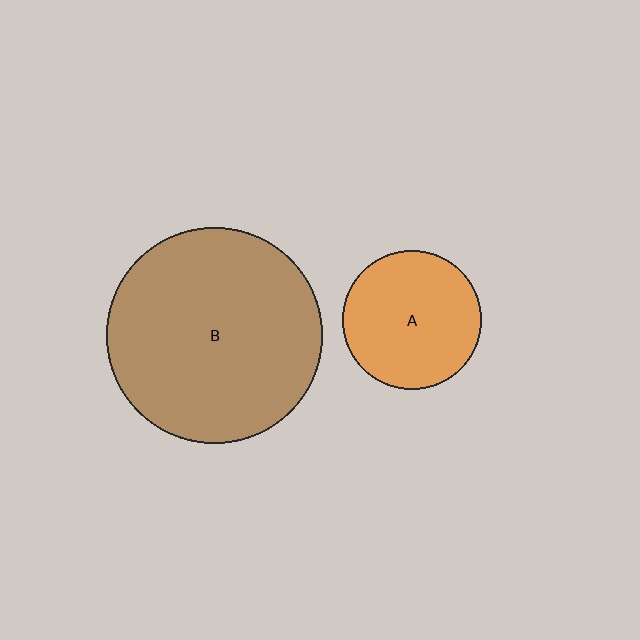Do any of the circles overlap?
No, none of the circles overlap.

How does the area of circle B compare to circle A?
Approximately 2.4 times.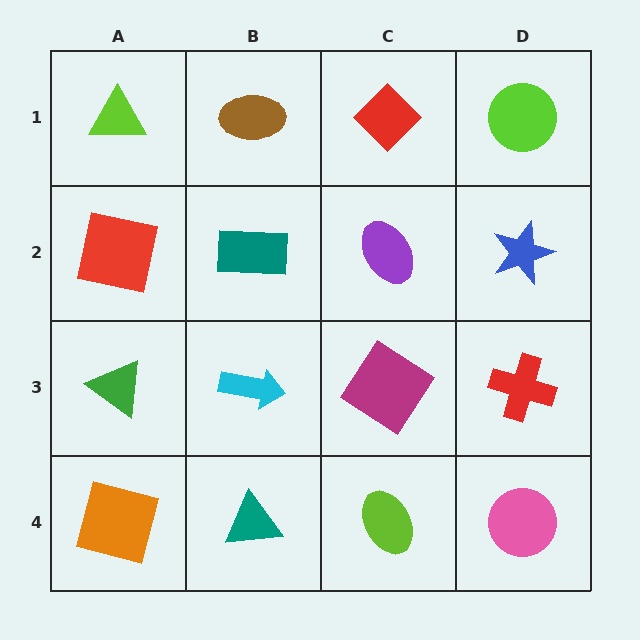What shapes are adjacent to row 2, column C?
A red diamond (row 1, column C), a magenta diamond (row 3, column C), a teal rectangle (row 2, column B), a blue star (row 2, column D).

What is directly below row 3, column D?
A pink circle.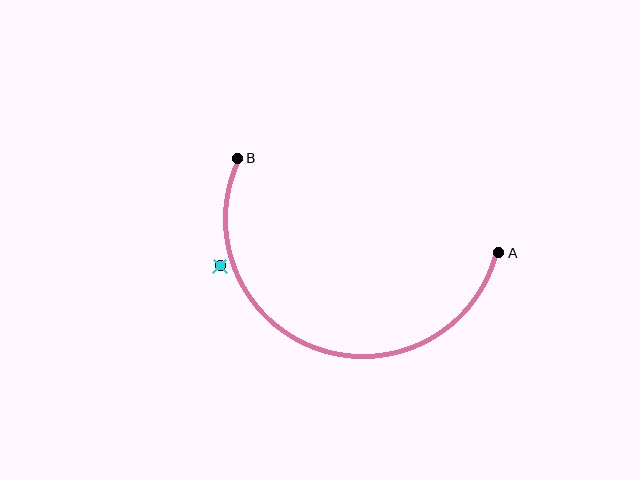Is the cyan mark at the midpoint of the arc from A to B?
No — the cyan mark does not lie on the arc at all. It sits slightly outside the curve.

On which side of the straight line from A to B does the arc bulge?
The arc bulges below the straight line connecting A and B.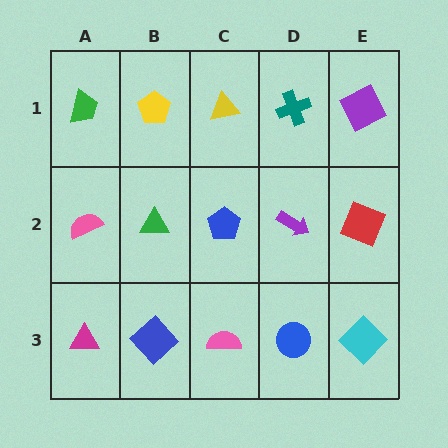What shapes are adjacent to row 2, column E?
A purple square (row 1, column E), a cyan diamond (row 3, column E), a purple arrow (row 2, column D).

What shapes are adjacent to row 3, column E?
A red square (row 2, column E), a blue circle (row 3, column D).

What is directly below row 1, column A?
A pink semicircle.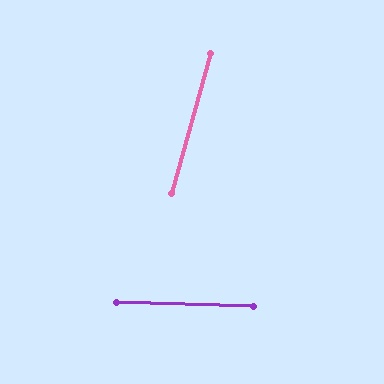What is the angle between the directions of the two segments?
Approximately 76 degrees.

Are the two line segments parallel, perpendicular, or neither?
Neither parallel nor perpendicular — they differ by about 76°.